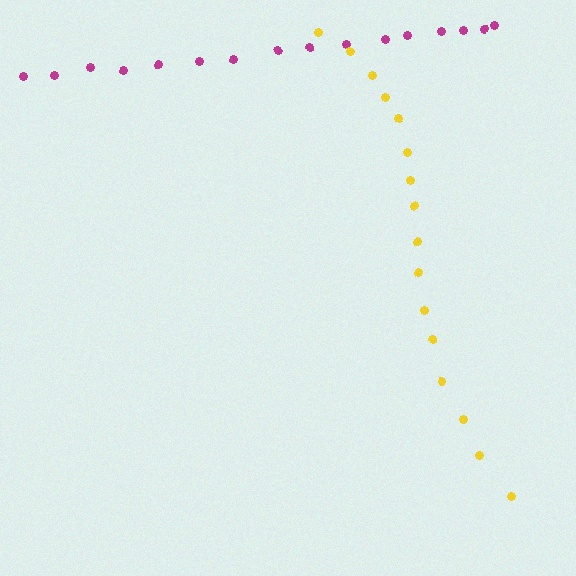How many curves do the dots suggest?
There are 2 distinct paths.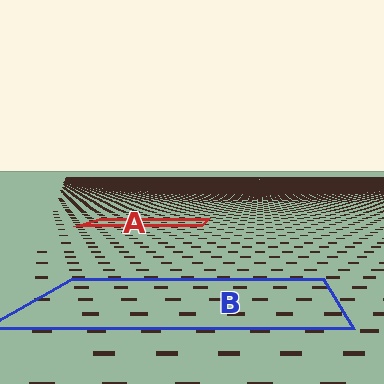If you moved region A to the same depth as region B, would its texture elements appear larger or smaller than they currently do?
They would appear larger. At a closer depth, the same texture elements are projected at a bigger on-screen size.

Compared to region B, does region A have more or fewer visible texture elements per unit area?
Region A has more texture elements per unit area — they are packed more densely because it is farther away.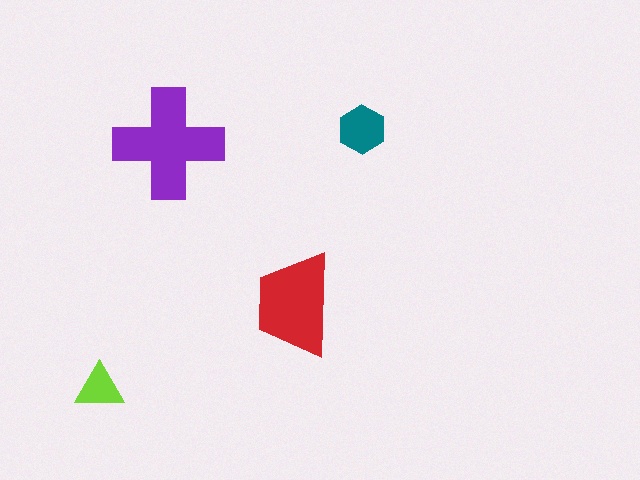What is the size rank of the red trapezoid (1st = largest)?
2nd.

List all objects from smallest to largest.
The lime triangle, the teal hexagon, the red trapezoid, the purple cross.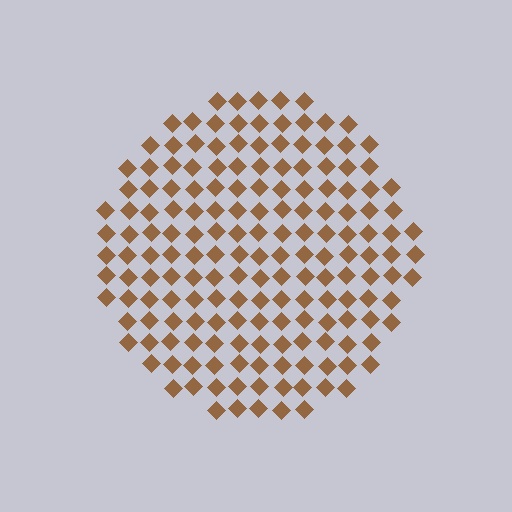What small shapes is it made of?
It is made of small diamonds.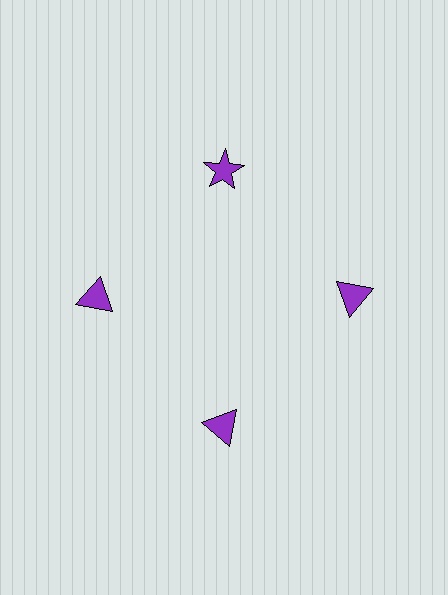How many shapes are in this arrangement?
There are 4 shapes arranged in a ring pattern.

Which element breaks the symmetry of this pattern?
The purple star at roughly the 12 o'clock position breaks the symmetry. All other shapes are purple triangles.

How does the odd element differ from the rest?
It has a different shape: star instead of triangle.